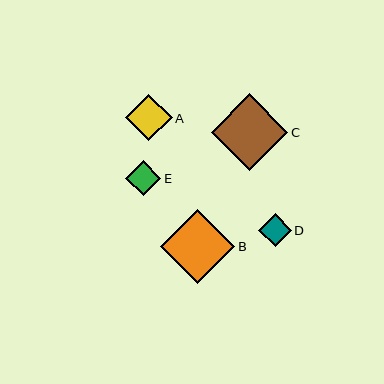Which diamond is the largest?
Diamond C is the largest with a size of approximately 77 pixels.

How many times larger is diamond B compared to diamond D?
Diamond B is approximately 2.3 times the size of diamond D.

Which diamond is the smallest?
Diamond D is the smallest with a size of approximately 32 pixels.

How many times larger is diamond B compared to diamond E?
Diamond B is approximately 2.1 times the size of diamond E.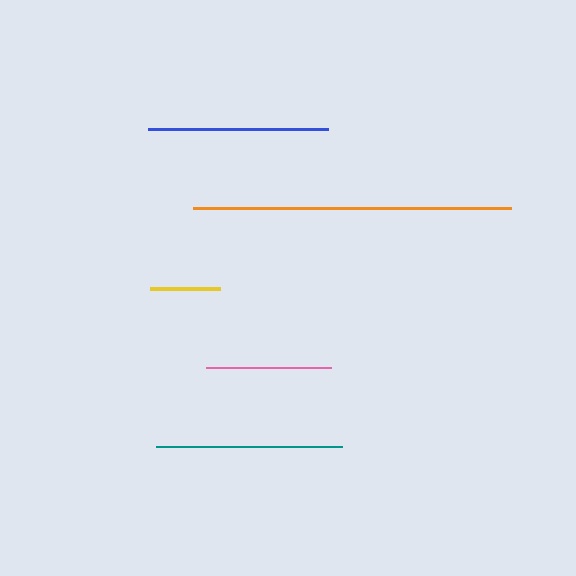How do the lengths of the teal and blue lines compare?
The teal and blue lines are approximately the same length.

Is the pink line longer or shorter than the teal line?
The teal line is longer than the pink line.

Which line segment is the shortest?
The yellow line is the shortest at approximately 71 pixels.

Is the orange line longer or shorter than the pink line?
The orange line is longer than the pink line.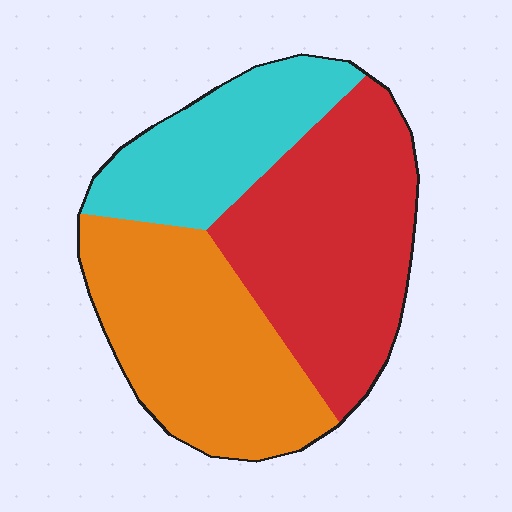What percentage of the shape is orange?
Orange covers about 35% of the shape.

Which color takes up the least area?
Cyan, at roughly 25%.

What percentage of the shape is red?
Red covers roughly 40% of the shape.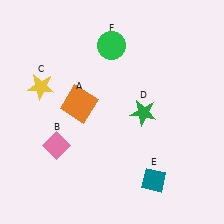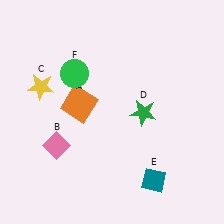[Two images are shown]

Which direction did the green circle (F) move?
The green circle (F) moved left.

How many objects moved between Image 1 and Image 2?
1 object moved between the two images.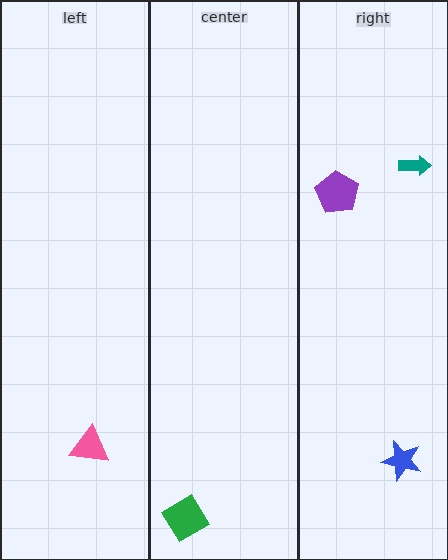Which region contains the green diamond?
The center region.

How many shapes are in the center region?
1.